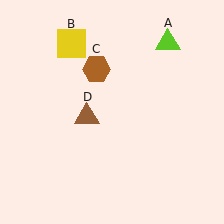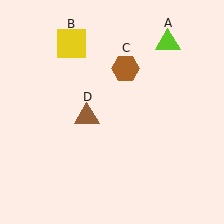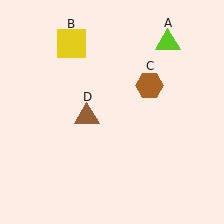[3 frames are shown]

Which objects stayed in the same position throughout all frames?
Lime triangle (object A) and yellow square (object B) and brown triangle (object D) remained stationary.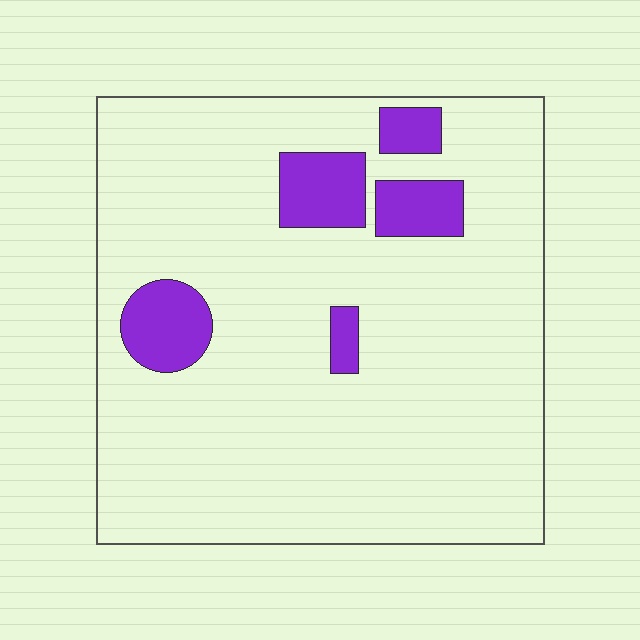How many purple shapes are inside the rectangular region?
5.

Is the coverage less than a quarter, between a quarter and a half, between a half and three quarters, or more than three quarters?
Less than a quarter.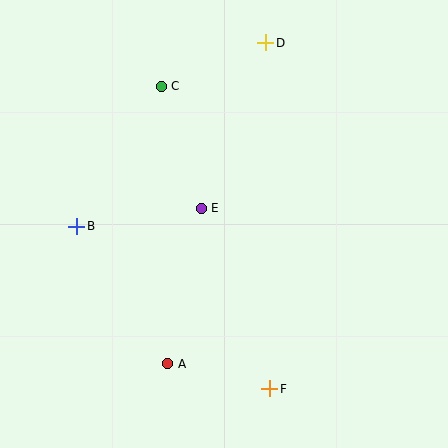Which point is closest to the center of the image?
Point E at (201, 208) is closest to the center.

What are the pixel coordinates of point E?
Point E is at (201, 208).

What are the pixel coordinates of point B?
Point B is at (77, 226).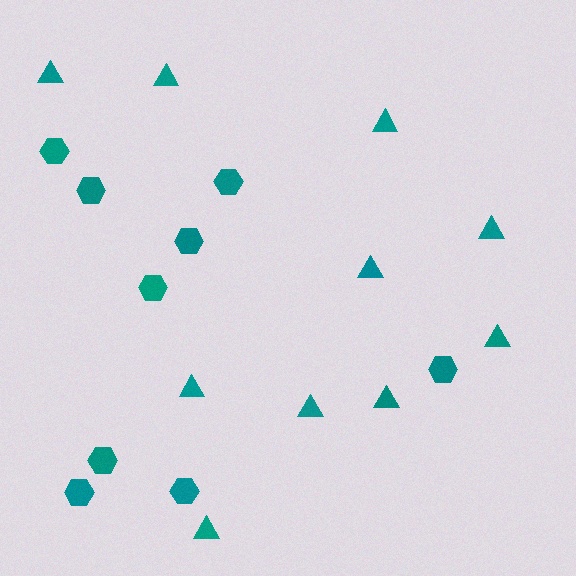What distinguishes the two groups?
There are 2 groups: one group of hexagons (9) and one group of triangles (10).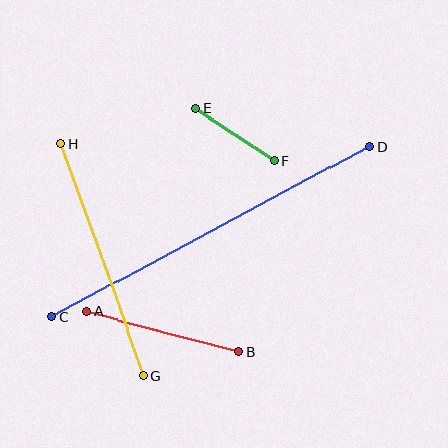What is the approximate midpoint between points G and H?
The midpoint is at approximately (103, 260) pixels.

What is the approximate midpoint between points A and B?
The midpoint is at approximately (163, 332) pixels.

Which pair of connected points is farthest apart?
Points C and D are farthest apart.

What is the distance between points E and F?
The distance is approximately 95 pixels.